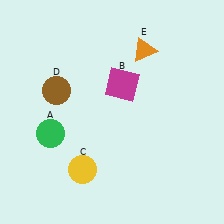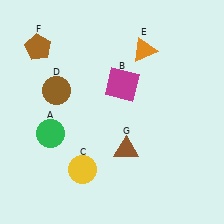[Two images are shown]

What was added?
A brown pentagon (F), a brown triangle (G) were added in Image 2.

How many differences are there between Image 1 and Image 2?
There are 2 differences between the two images.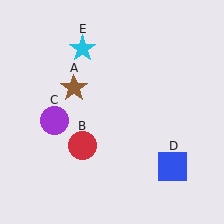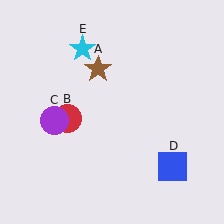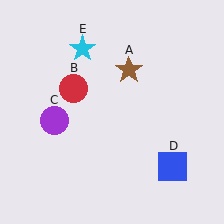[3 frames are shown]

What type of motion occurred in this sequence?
The brown star (object A), red circle (object B) rotated clockwise around the center of the scene.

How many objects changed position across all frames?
2 objects changed position: brown star (object A), red circle (object B).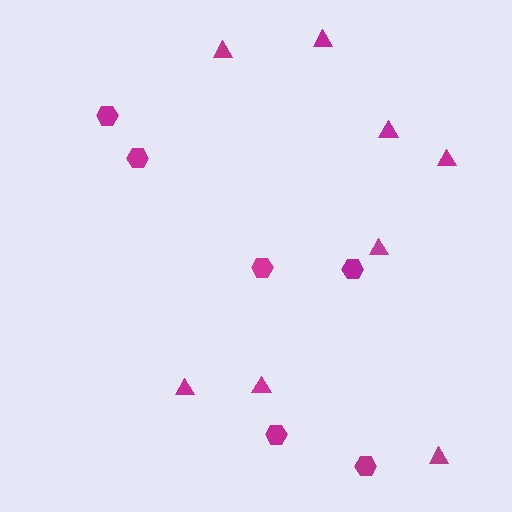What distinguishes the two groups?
There are 2 groups: one group of hexagons (6) and one group of triangles (8).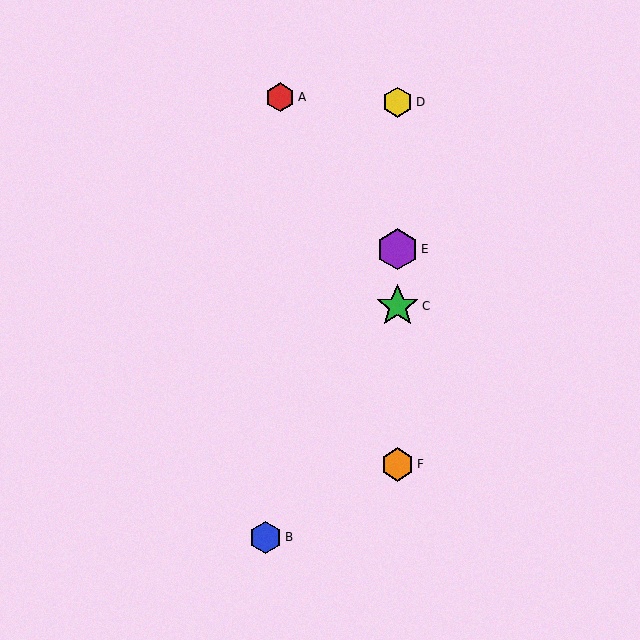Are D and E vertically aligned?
Yes, both are at x≈397.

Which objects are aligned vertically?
Objects C, D, E, F are aligned vertically.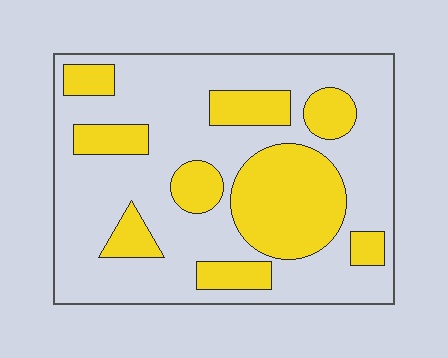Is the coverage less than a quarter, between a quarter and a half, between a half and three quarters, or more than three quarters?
Between a quarter and a half.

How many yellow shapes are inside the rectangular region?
9.